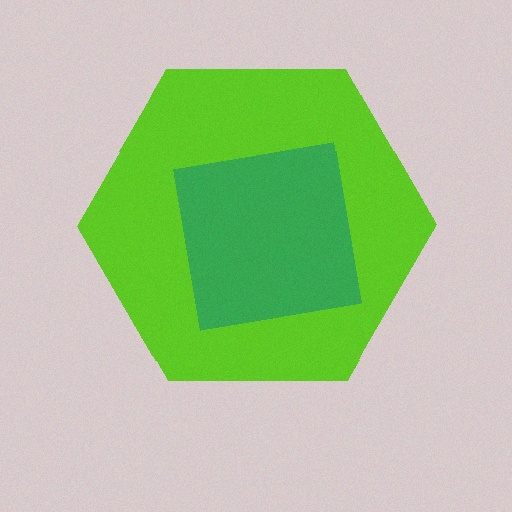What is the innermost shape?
The green square.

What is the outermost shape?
The lime hexagon.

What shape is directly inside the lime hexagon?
The green square.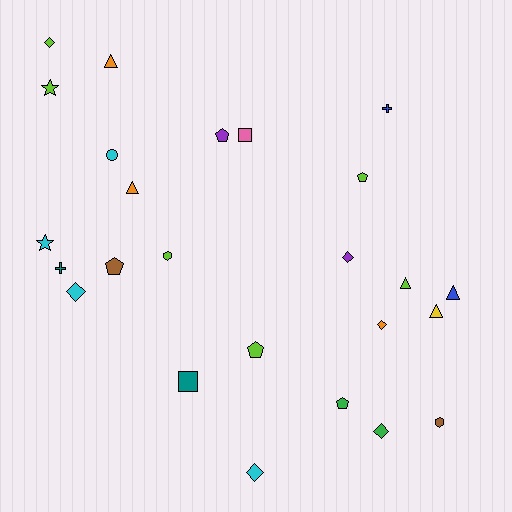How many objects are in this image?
There are 25 objects.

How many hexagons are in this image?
There are 2 hexagons.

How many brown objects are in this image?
There are 2 brown objects.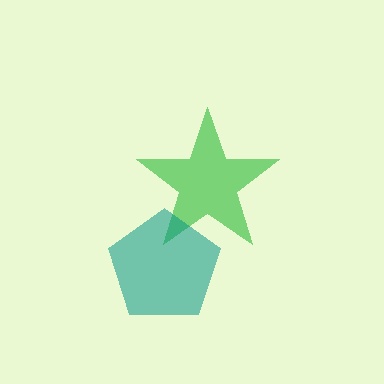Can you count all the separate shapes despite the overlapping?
Yes, there are 2 separate shapes.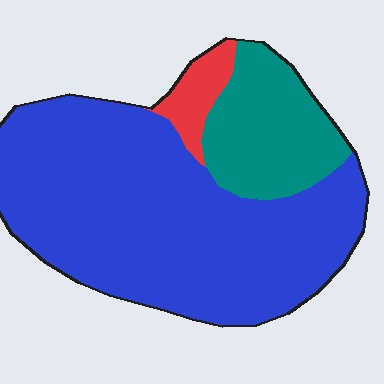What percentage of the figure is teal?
Teal takes up about one fifth (1/5) of the figure.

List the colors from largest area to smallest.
From largest to smallest: blue, teal, red.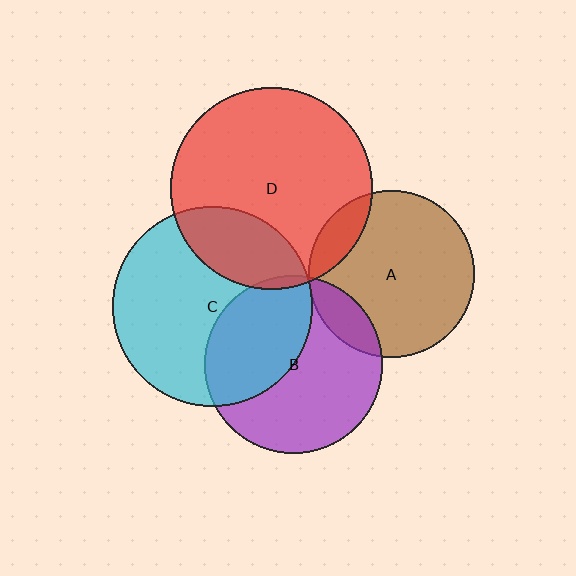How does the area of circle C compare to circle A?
Approximately 1.4 times.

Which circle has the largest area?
Circle D (red).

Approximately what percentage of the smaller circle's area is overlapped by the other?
Approximately 5%.